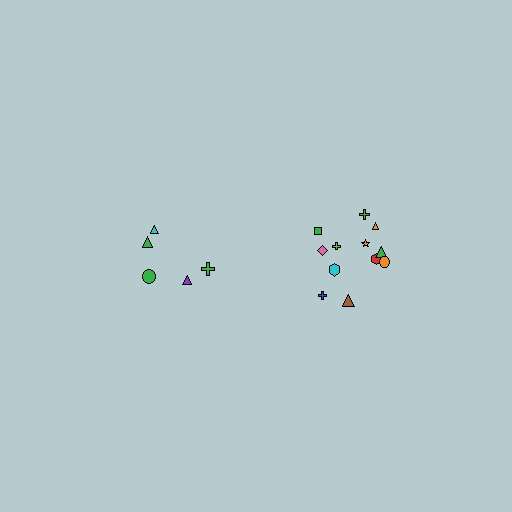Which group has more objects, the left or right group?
The right group.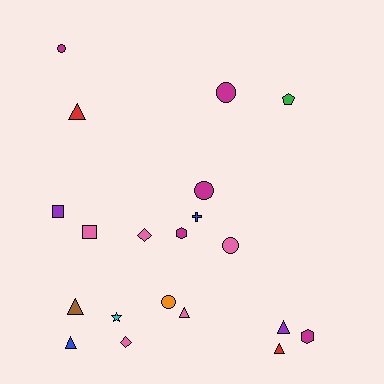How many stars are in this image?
There is 1 star.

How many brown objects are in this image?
There is 1 brown object.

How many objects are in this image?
There are 20 objects.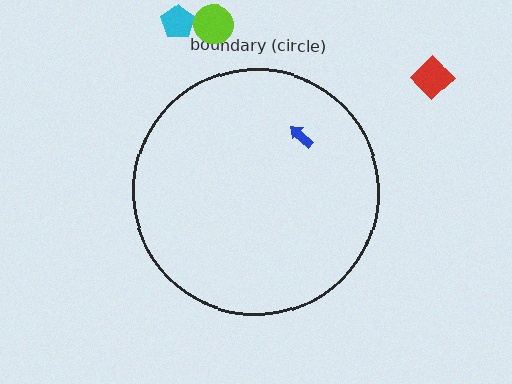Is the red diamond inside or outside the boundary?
Outside.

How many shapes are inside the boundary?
1 inside, 3 outside.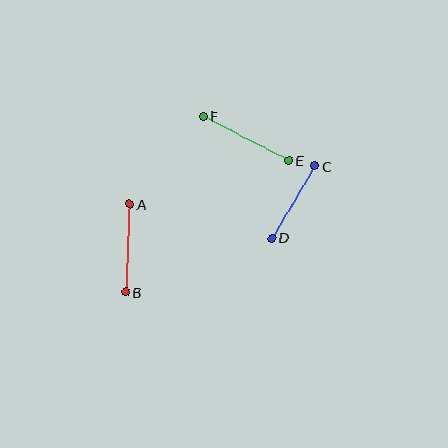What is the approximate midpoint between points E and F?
The midpoint is at approximately (246, 138) pixels.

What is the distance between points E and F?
The distance is approximately 96 pixels.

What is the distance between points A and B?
The distance is approximately 88 pixels.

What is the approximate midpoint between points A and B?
The midpoint is at approximately (128, 248) pixels.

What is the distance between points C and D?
The distance is approximately 84 pixels.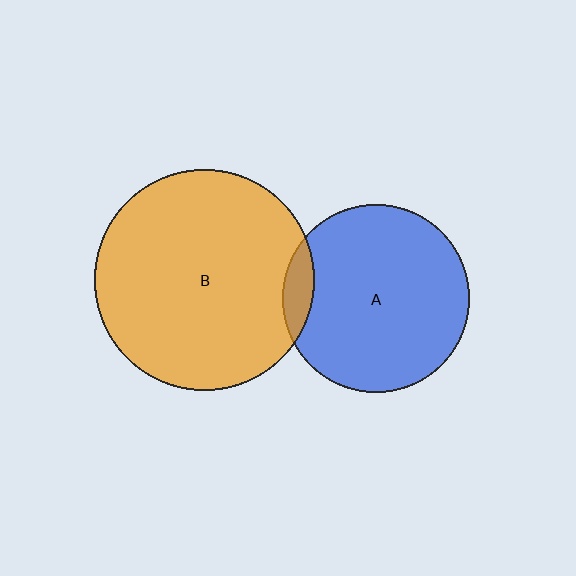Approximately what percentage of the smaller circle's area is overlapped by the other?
Approximately 10%.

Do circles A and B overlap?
Yes.